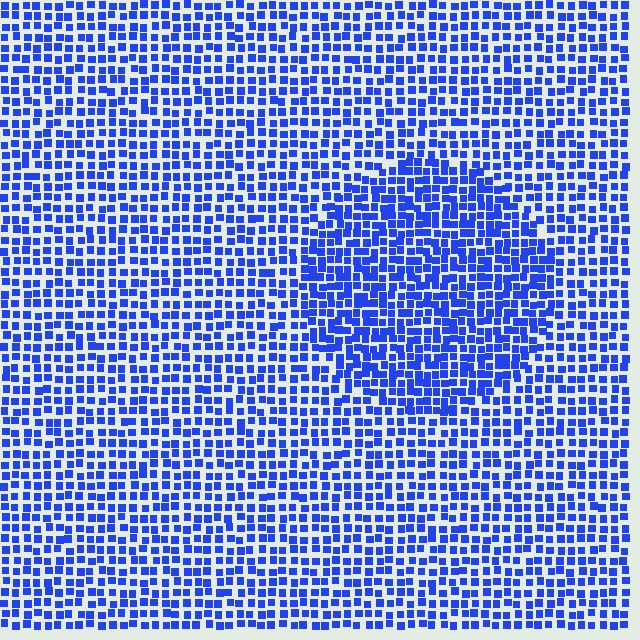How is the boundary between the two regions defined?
The boundary is defined by a change in element density (approximately 1.5x ratio). All elements are the same color, size, and shape.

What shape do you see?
I see a circle.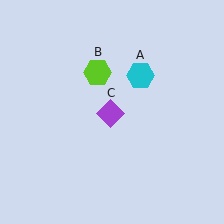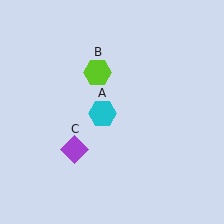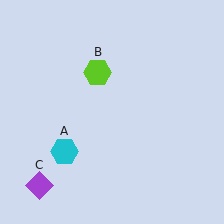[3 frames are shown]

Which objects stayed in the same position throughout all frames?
Lime hexagon (object B) remained stationary.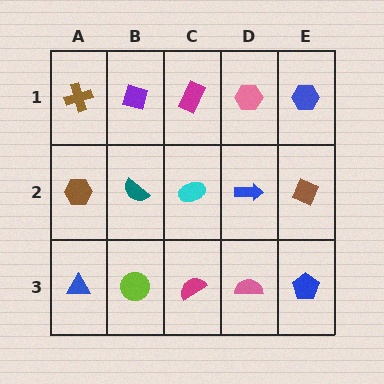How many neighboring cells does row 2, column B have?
4.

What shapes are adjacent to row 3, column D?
A blue arrow (row 2, column D), a magenta semicircle (row 3, column C), a blue pentagon (row 3, column E).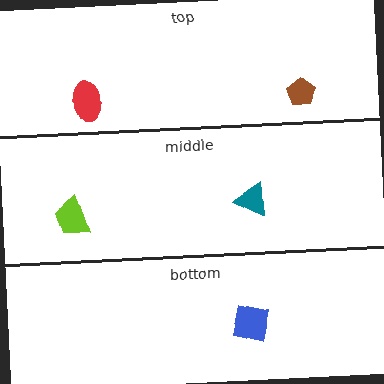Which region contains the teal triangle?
The middle region.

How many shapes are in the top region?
2.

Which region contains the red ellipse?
The top region.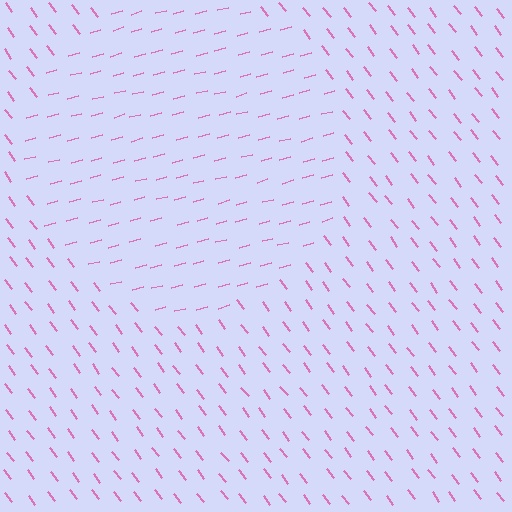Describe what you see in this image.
The image is filled with small pink line segments. A circle region in the image has lines oriented differently from the surrounding lines, creating a visible texture boundary.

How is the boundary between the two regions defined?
The boundary is defined purely by a change in line orientation (approximately 68 degrees difference). All lines are the same color and thickness.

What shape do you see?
I see a circle.